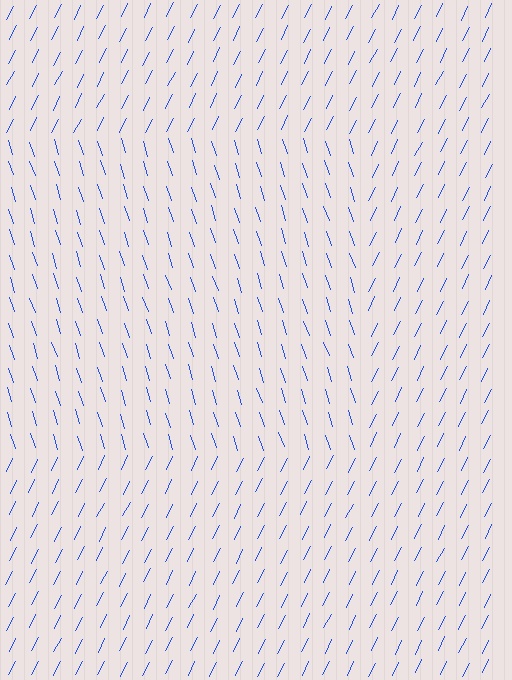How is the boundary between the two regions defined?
The boundary is defined purely by a change in line orientation (approximately 45 degrees difference). All lines are the same color and thickness.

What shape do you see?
I see a rectangle.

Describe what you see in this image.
The image is filled with small blue line segments. A rectangle region in the image has lines oriented differently from the surrounding lines, creating a visible texture boundary.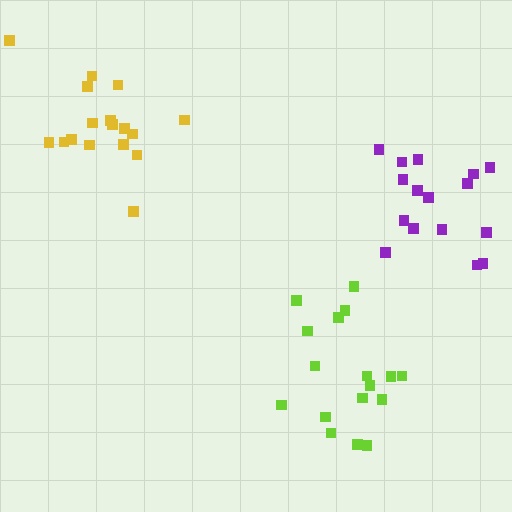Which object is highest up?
The yellow cluster is topmost.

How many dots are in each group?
Group 1: 17 dots, Group 2: 17 dots, Group 3: 16 dots (50 total).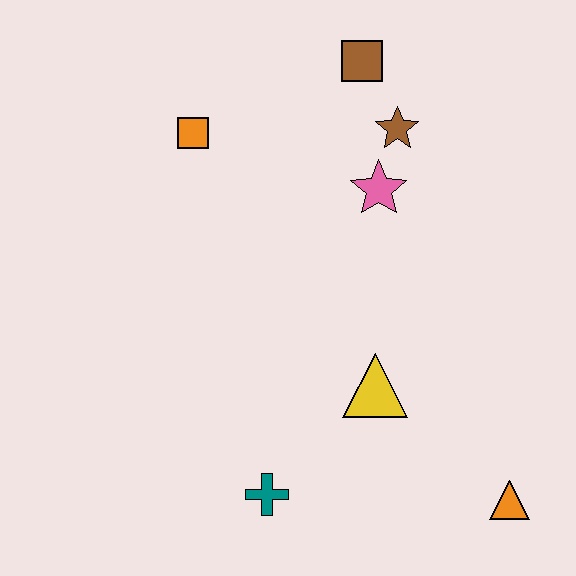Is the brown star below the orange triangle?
No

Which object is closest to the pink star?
The brown star is closest to the pink star.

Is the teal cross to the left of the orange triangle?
Yes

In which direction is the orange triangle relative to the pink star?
The orange triangle is below the pink star.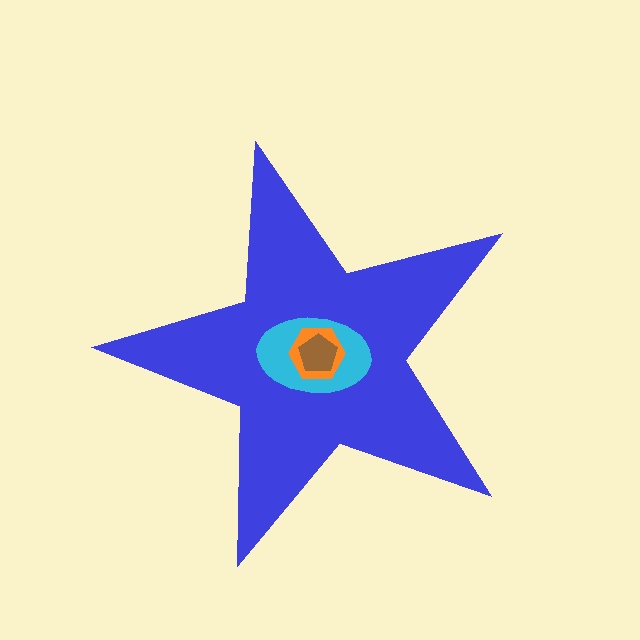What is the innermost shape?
The brown pentagon.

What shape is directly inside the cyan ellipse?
The orange hexagon.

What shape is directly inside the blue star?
The cyan ellipse.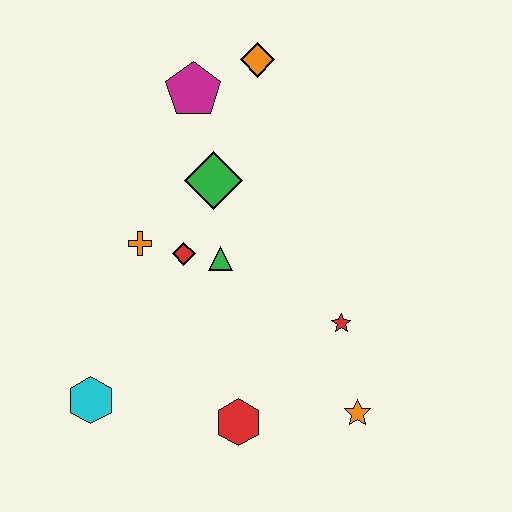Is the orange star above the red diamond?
No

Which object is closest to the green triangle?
The red diamond is closest to the green triangle.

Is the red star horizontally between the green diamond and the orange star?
Yes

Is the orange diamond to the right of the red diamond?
Yes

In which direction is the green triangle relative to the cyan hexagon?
The green triangle is above the cyan hexagon.